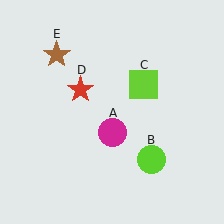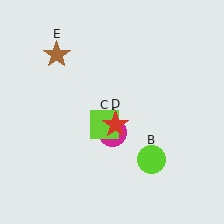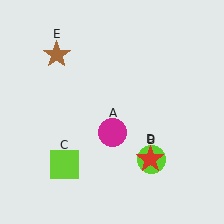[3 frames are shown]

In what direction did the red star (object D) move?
The red star (object D) moved down and to the right.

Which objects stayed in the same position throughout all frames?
Magenta circle (object A) and lime circle (object B) and brown star (object E) remained stationary.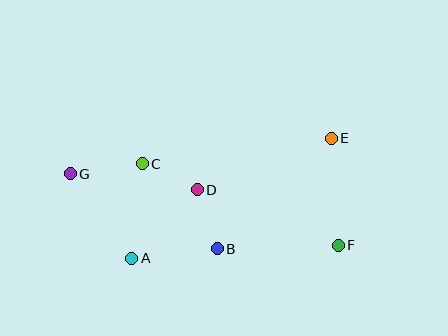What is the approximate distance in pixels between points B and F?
The distance between B and F is approximately 121 pixels.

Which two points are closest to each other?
Points C and D are closest to each other.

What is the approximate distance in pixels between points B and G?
The distance between B and G is approximately 165 pixels.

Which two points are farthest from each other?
Points F and G are farthest from each other.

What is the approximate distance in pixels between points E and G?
The distance between E and G is approximately 263 pixels.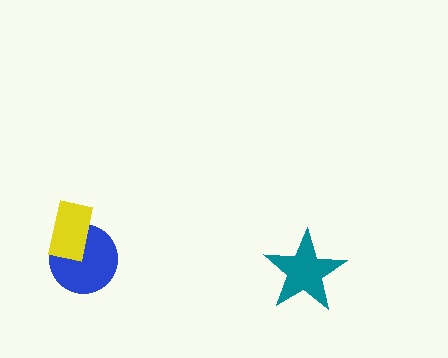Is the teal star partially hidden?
No, no other shape covers it.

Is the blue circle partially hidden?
Yes, it is partially covered by another shape.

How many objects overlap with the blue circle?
1 object overlaps with the blue circle.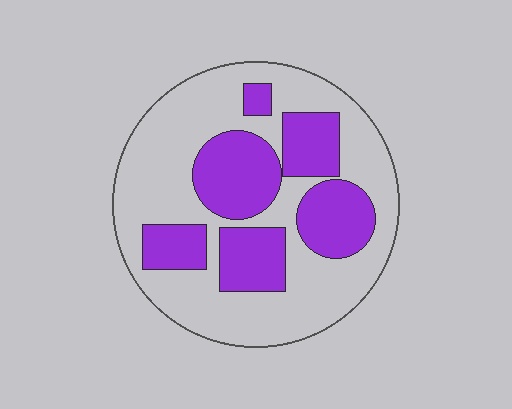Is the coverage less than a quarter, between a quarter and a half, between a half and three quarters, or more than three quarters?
Between a quarter and a half.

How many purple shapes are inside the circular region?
6.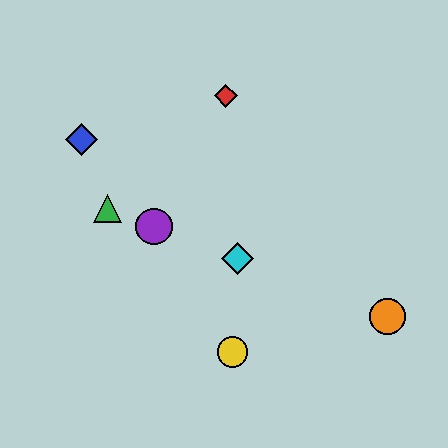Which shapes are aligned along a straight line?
The green triangle, the purple circle, the orange circle, the cyan diamond are aligned along a straight line.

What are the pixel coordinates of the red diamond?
The red diamond is at (226, 96).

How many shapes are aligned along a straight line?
4 shapes (the green triangle, the purple circle, the orange circle, the cyan diamond) are aligned along a straight line.